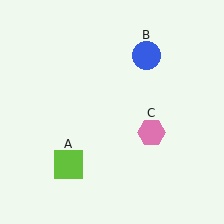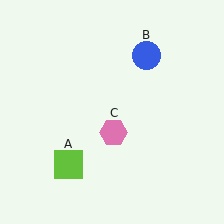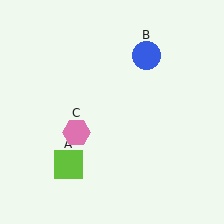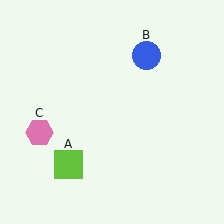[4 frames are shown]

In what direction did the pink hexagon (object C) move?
The pink hexagon (object C) moved left.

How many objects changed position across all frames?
1 object changed position: pink hexagon (object C).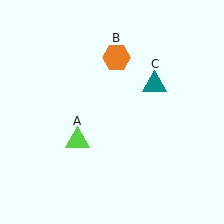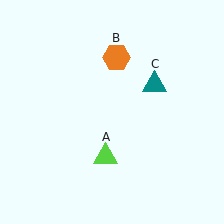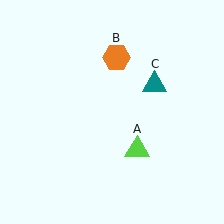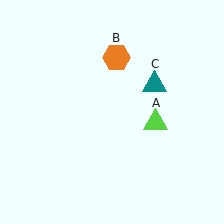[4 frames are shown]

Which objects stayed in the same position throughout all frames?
Orange hexagon (object B) and teal triangle (object C) remained stationary.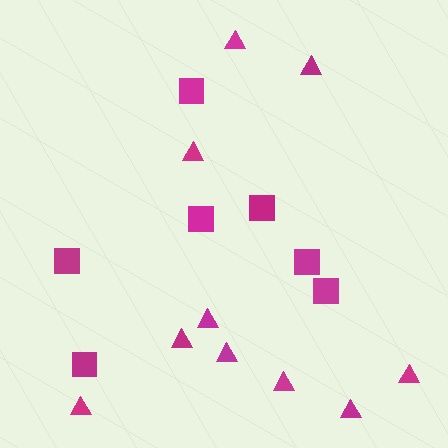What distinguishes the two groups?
There are 2 groups: one group of triangles (10) and one group of squares (7).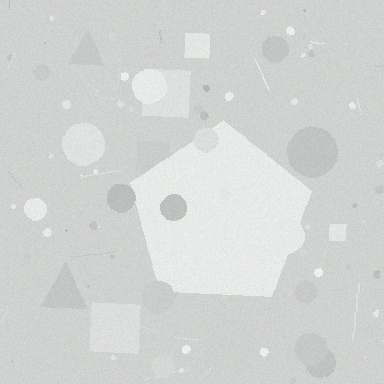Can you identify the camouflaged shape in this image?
The camouflaged shape is a pentagon.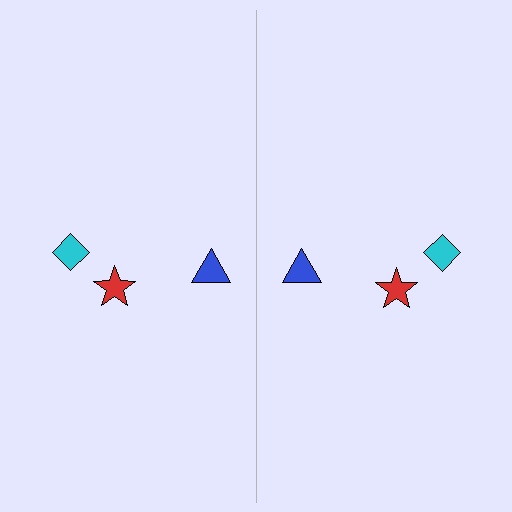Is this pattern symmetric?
Yes, this pattern has bilateral (reflection) symmetry.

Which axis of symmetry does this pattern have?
The pattern has a vertical axis of symmetry running through the center of the image.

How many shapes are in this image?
There are 6 shapes in this image.